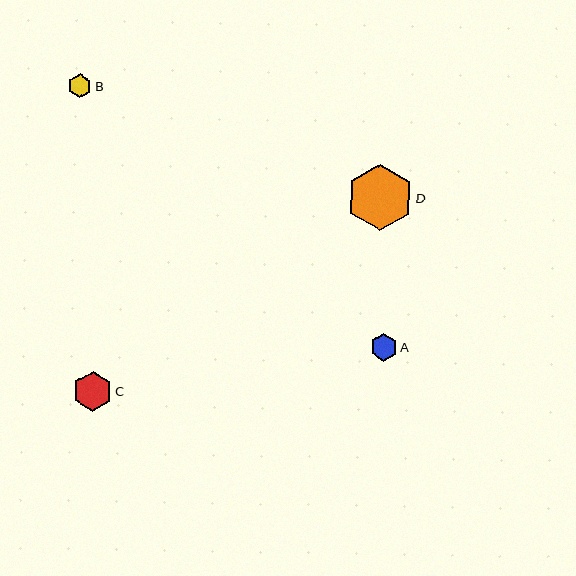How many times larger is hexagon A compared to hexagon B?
Hexagon A is approximately 1.1 times the size of hexagon B.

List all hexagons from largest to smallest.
From largest to smallest: D, C, A, B.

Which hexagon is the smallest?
Hexagon B is the smallest with a size of approximately 24 pixels.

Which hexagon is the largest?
Hexagon D is the largest with a size of approximately 66 pixels.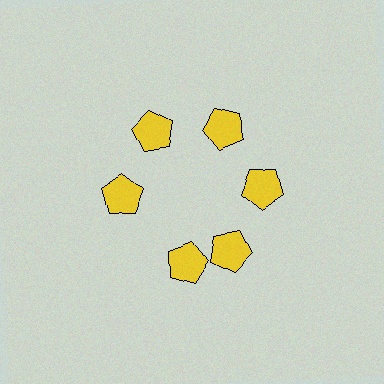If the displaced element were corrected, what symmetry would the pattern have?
It would have 6-fold rotational symmetry — the pattern would map onto itself every 60 degrees.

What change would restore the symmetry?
The symmetry would be restored by rotating it back into even spacing with its neighbors so that all 6 pentagons sit at equal angles and equal distance from the center.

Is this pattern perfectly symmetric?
No. The 6 yellow pentagons are arranged in a ring, but one element near the 7 o'clock position is rotated out of alignment along the ring, breaking the 6-fold rotational symmetry.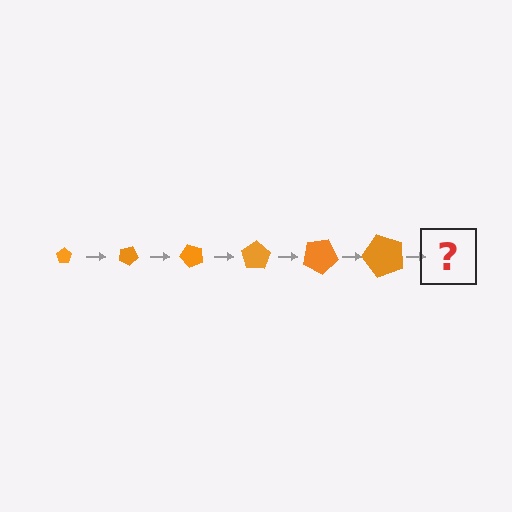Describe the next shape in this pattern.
It should be a pentagon, larger than the previous one and rotated 150 degrees from the start.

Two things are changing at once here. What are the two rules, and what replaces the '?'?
The two rules are that the pentagon grows larger each step and it rotates 25 degrees each step. The '?' should be a pentagon, larger than the previous one and rotated 150 degrees from the start.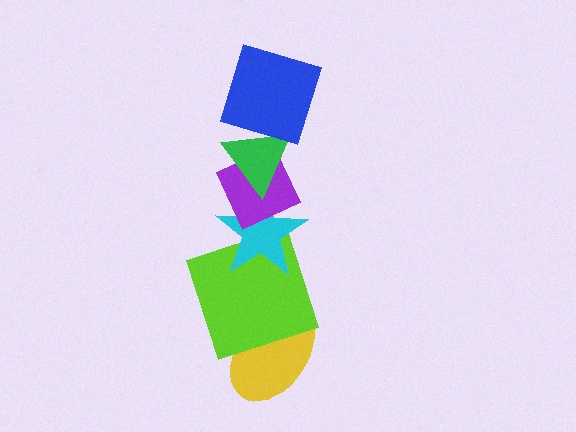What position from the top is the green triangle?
The green triangle is 2nd from the top.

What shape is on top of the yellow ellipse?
The lime square is on top of the yellow ellipse.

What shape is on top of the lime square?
The cyan star is on top of the lime square.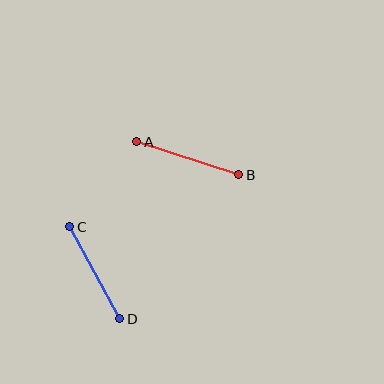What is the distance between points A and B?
The distance is approximately 107 pixels.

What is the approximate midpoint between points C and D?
The midpoint is at approximately (95, 273) pixels.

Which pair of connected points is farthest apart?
Points A and B are farthest apart.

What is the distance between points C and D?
The distance is approximately 105 pixels.